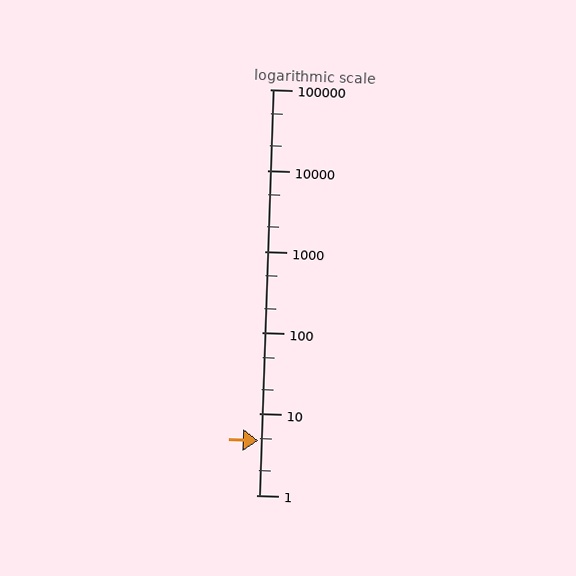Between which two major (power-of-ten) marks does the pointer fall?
The pointer is between 1 and 10.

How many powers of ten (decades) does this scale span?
The scale spans 5 decades, from 1 to 100000.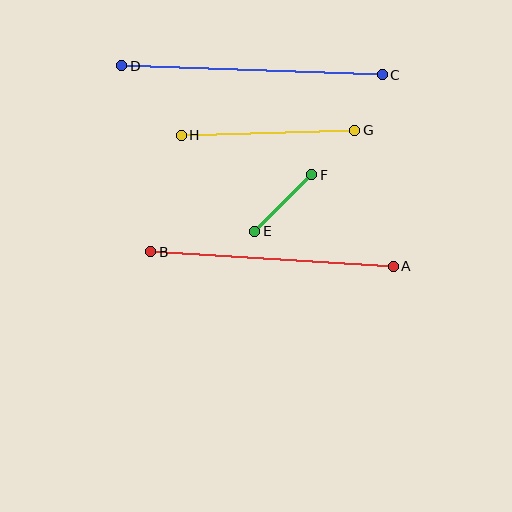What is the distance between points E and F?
The distance is approximately 81 pixels.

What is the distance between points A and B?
The distance is approximately 243 pixels.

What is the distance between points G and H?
The distance is approximately 174 pixels.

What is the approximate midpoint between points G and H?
The midpoint is at approximately (268, 133) pixels.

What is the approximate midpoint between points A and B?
The midpoint is at approximately (272, 259) pixels.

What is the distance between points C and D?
The distance is approximately 261 pixels.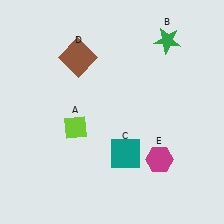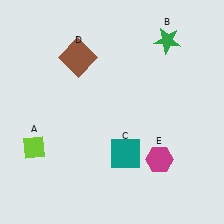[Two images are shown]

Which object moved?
The lime diamond (A) moved left.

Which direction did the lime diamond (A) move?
The lime diamond (A) moved left.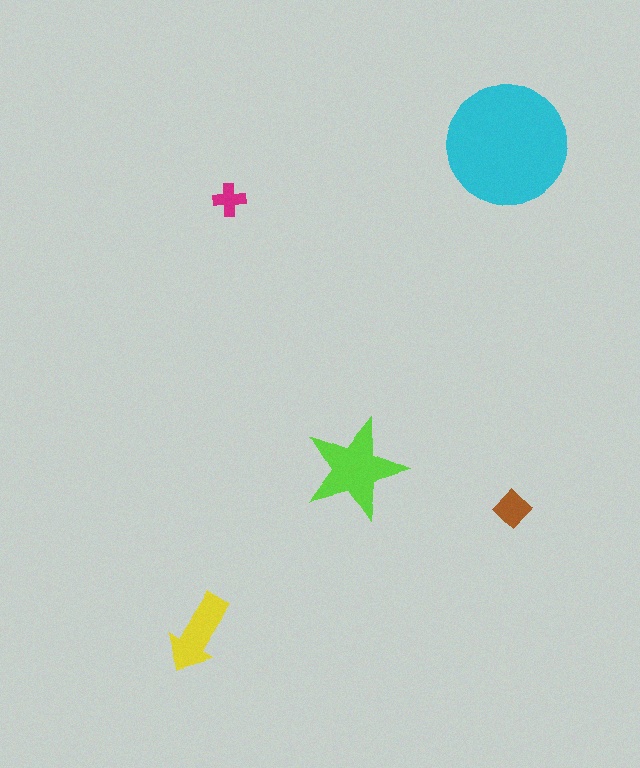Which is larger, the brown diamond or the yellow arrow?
The yellow arrow.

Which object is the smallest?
The magenta cross.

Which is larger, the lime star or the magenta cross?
The lime star.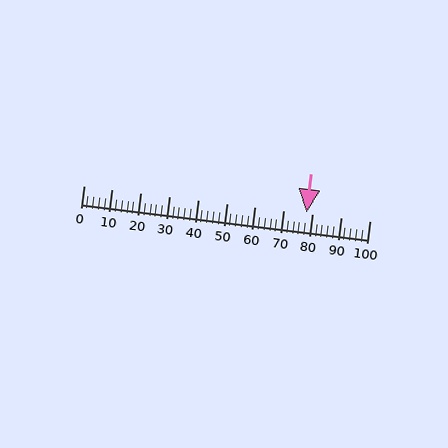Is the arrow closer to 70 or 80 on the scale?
The arrow is closer to 80.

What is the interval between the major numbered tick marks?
The major tick marks are spaced 10 units apart.